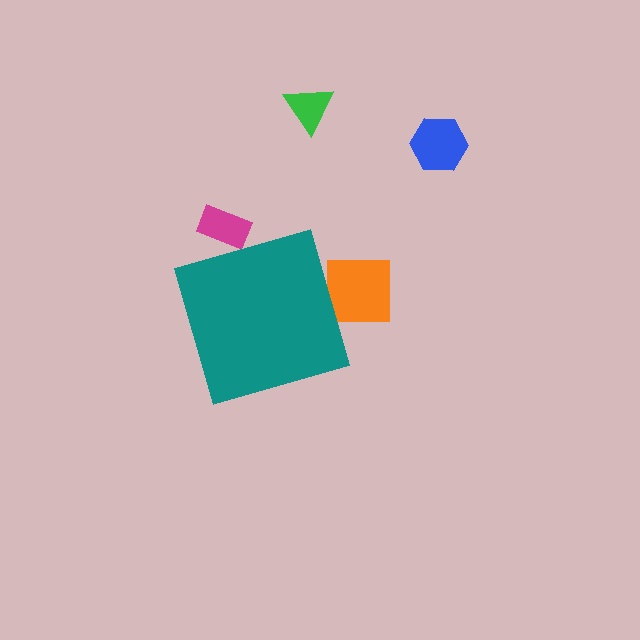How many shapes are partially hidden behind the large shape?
2 shapes are partially hidden.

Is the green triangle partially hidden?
No, the green triangle is fully visible.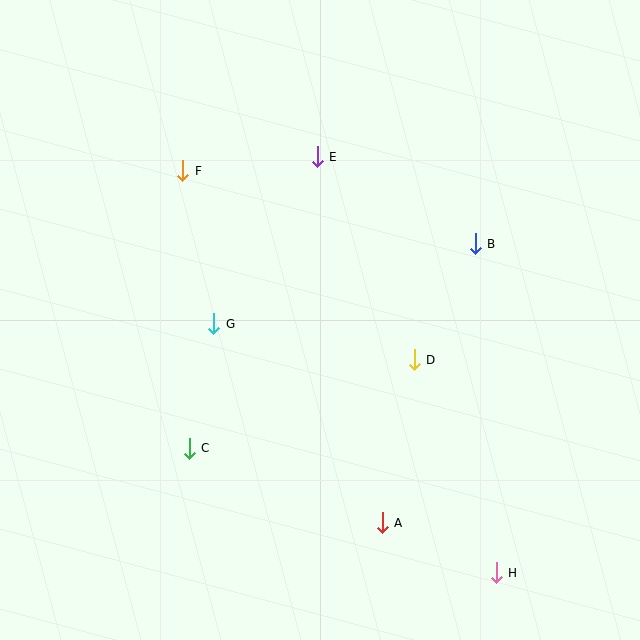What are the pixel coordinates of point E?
Point E is at (317, 157).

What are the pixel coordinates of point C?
Point C is at (189, 448).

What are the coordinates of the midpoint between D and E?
The midpoint between D and E is at (366, 258).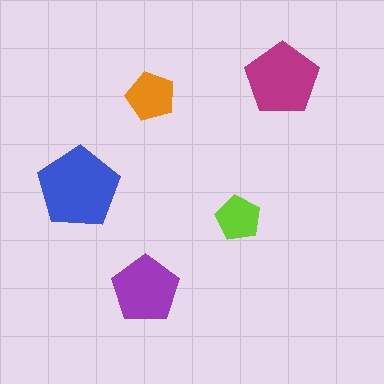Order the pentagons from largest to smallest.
the blue one, the magenta one, the purple one, the orange one, the lime one.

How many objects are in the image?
There are 5 objects in the image.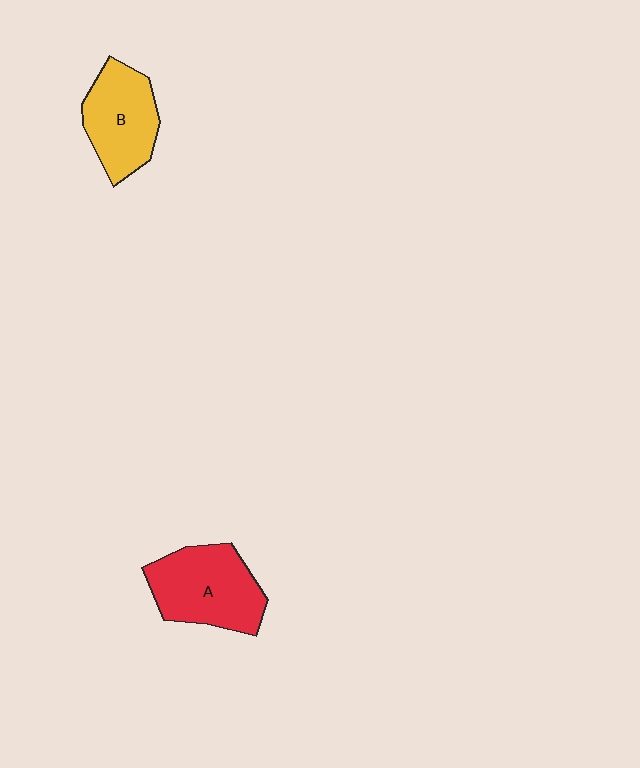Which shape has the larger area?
Shape A (red).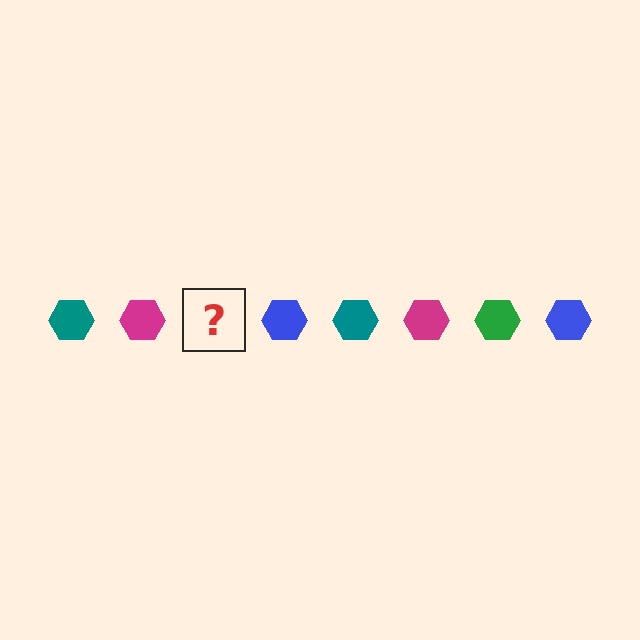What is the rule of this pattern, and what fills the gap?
The rule is that the pattern cycles through teal, magenta, green, blue hexagons. The gap should be filled with a green hexagon.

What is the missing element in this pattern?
The missing element is a green hexagon.